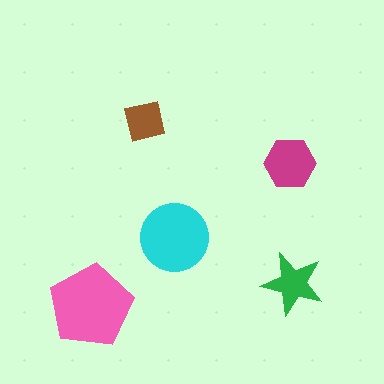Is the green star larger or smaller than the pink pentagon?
Smaller.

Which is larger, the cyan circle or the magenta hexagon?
The cyan circle.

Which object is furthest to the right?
The green star is rightmost.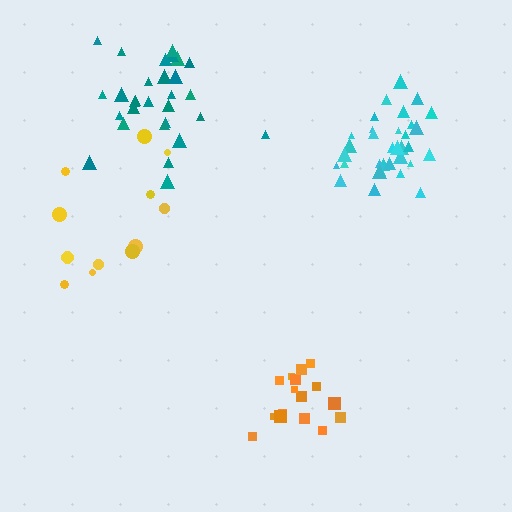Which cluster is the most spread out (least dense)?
Yellow.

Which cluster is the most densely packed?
Cyan.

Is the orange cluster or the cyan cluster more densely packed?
Cyan.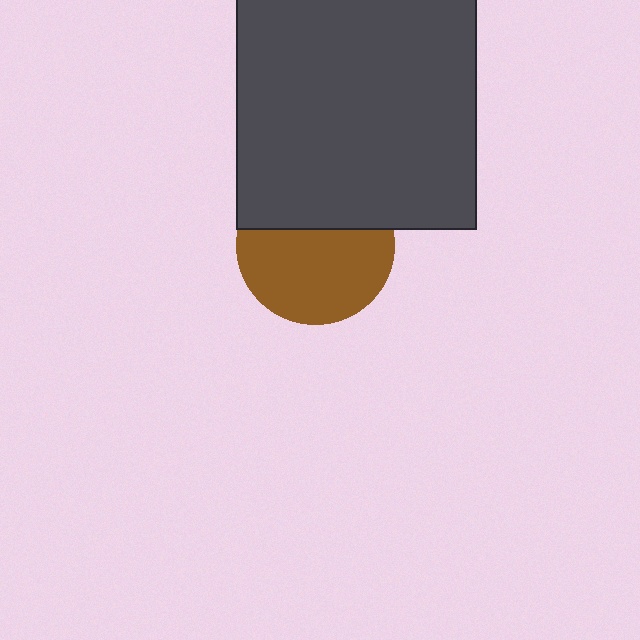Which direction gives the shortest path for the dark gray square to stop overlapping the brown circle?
Moving up gives the shortest separation.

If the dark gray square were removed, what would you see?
You would see the complete brown circle.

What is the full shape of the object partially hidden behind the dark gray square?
The partially hidden object is a brown circle.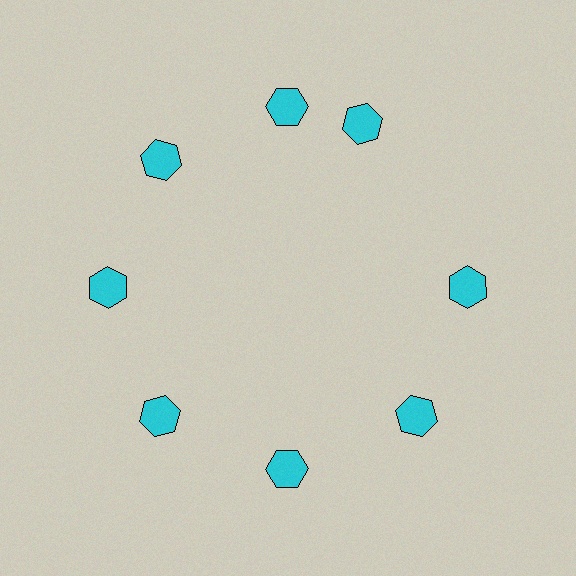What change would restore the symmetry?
The symmetry would be restored by rotating it back into even spacing with its neighbors so that all 8 hexagons sit at equal angles and equal distance from the center.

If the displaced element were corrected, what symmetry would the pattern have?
It would have 8-fold rotational symmetry — the pattern would map onto itself every 45 degrees.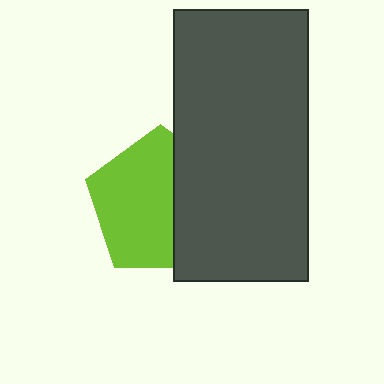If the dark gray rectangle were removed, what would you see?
You would see the complete lime pentagon.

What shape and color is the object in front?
The object in front is a dark gray rectangle.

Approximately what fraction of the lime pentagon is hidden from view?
Roughly 38% of the lime pentagon is hidden behind the dark gray rectangle.